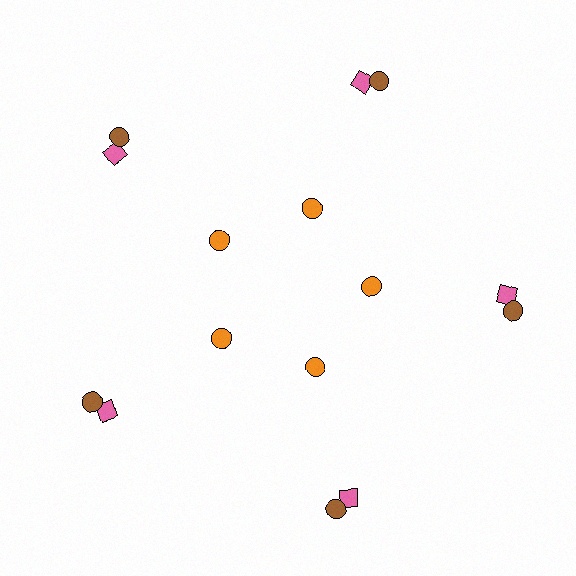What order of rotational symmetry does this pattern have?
This pattern has 5-fold rotational symmetry.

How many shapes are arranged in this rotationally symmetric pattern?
There are 15 shapes, arranged in 5 groups of 3.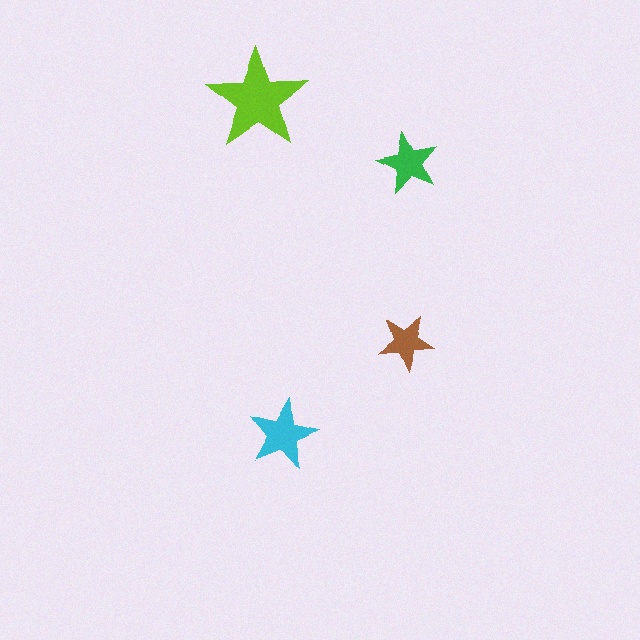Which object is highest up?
The lime star is topmost.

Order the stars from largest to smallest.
the lime one, the cyan one, the green one, the brown one.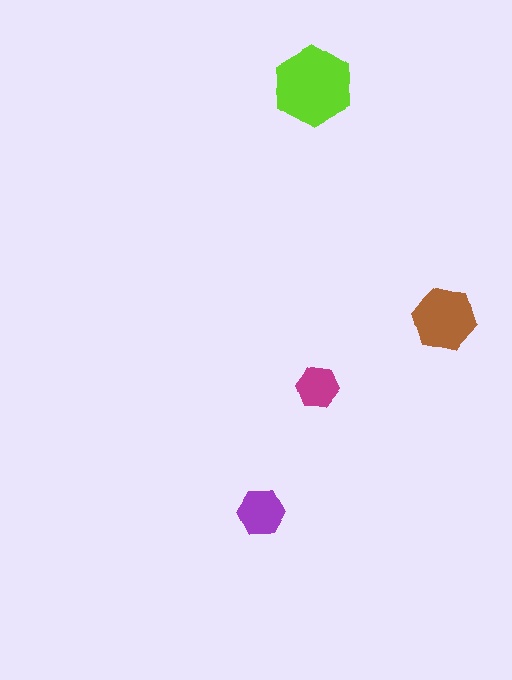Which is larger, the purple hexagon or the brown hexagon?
The brown one.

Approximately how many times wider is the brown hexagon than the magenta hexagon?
About 1.5 times wider.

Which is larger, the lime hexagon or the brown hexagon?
The lime one.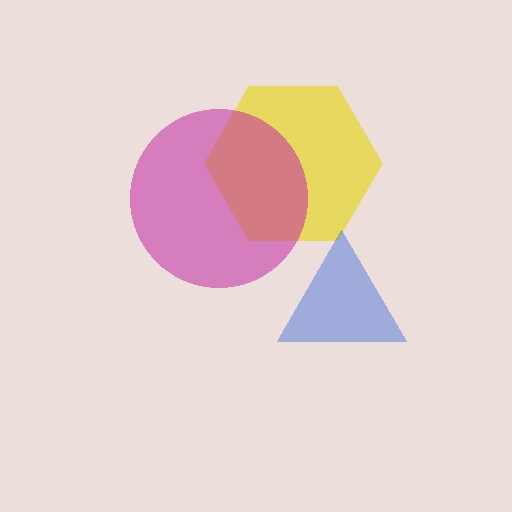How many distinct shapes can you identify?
There are 3 distinct shapes: a yellow hexagon, a magenta circle, a blue triangle.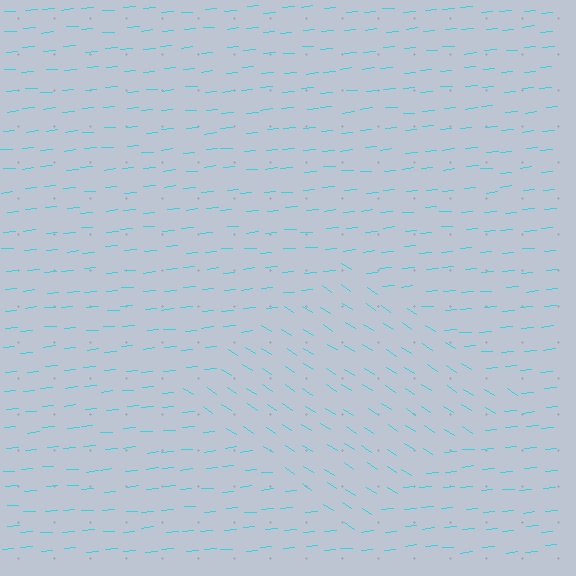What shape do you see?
I see a diamond.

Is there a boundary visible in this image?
Yes, there is a texture boundary formed by a change in line orientation.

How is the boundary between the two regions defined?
The boundary is defined purely by a change in line orientation (approximately 38 degrees difference). All lines are the same color and thickness.